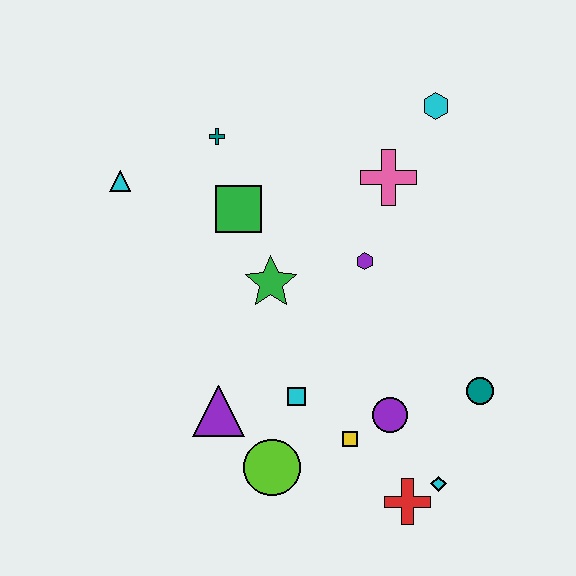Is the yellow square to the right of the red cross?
No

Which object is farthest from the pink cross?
The red cross is farthest from the pink cross.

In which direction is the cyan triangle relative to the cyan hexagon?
The cyan triangle is to the left of the cyan hexagon.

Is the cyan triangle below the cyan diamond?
No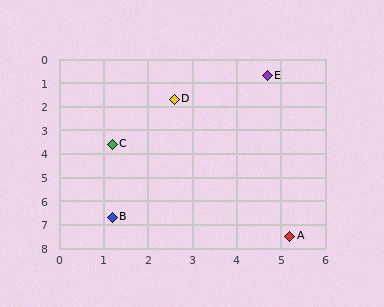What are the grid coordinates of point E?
Point E is at approximately (4.7, 0.7).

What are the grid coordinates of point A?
Point A is at approximately (5.2, 7.5).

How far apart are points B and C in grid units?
Points B and C are about 3.1 grid units apart.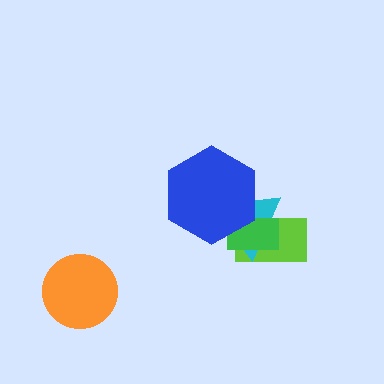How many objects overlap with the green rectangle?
3 objects overlap with the green rectangle.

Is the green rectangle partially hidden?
Yes, it is partially covered by another shape.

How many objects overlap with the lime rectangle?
3 objects overlap with the lime rectangle.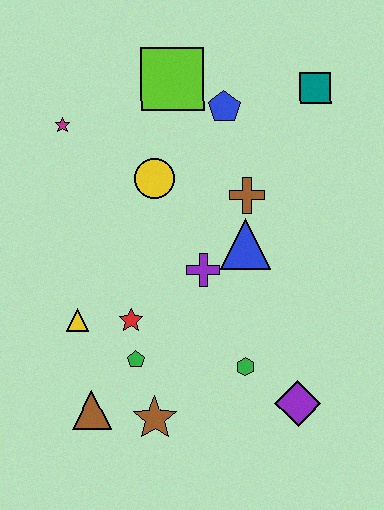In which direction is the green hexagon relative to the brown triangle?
The green hexagon is to the right of the brown triangle.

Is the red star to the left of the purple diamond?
Yes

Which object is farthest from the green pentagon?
The teal square is farthest from the green pentagon.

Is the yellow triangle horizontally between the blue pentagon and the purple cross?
No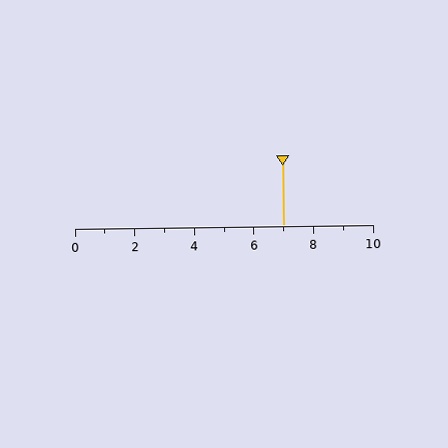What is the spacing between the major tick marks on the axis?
The major ticks are spaced 2 apart.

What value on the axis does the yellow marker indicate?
The marker indicates approximately 7.